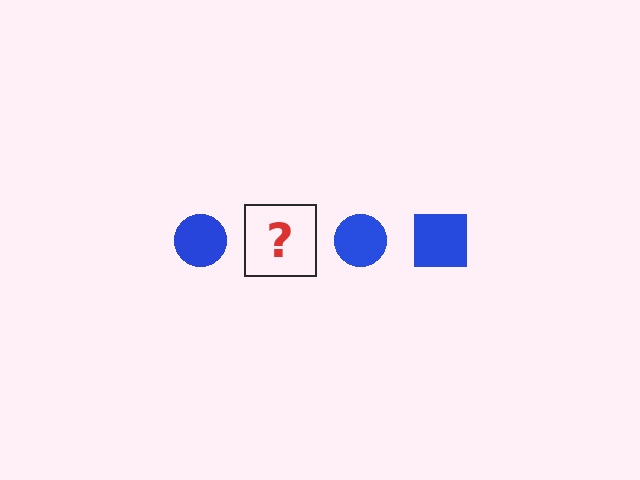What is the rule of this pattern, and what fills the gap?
The rule is that the pattern cycles through circle, square shapes in blue. The gap should be filled with a blue square.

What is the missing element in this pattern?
The missing element is a blue square.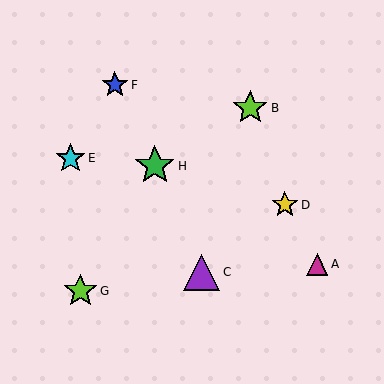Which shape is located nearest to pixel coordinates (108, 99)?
The blue star (labeled F) at (115, 85) is nearest to that location.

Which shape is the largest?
The green star (labeled H) is the largest.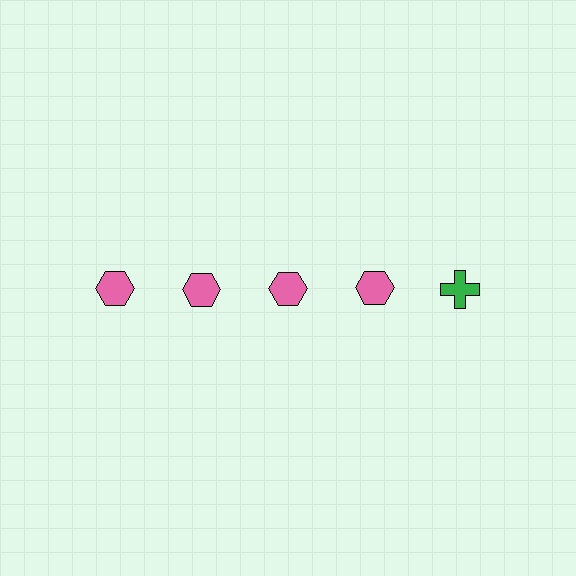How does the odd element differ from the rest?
It differs in both color (green instead of pink) and shape (cross instead of hexagon).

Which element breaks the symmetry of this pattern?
The green cross in the top row, rightmost column breaks the symmetry. All other shapes are pink hexagons.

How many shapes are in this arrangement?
There are 5 shapes arranged in a grid pattern.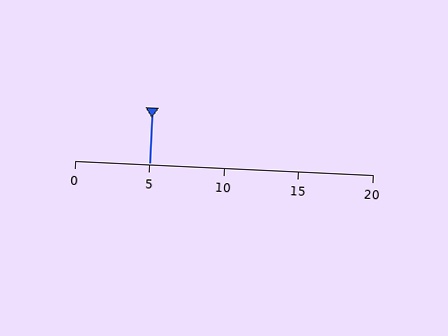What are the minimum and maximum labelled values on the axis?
The axis runs from 0 to 20.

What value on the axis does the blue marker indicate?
The marker indicates approximately 5.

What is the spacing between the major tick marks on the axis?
The major ticks are spaced 5 apart.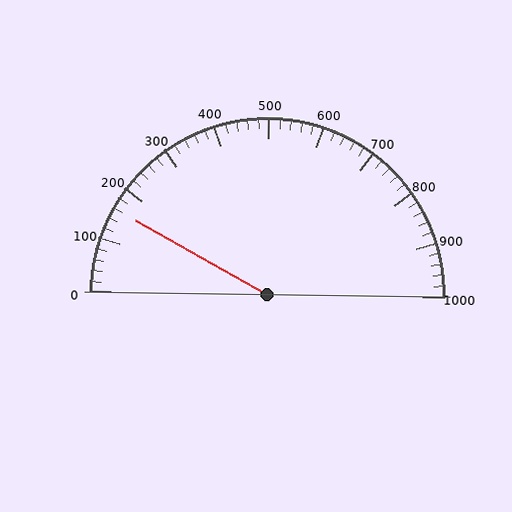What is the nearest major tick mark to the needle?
The nearest major tick mark is 200.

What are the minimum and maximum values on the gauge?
The gauge ranges from 0 to 1000.